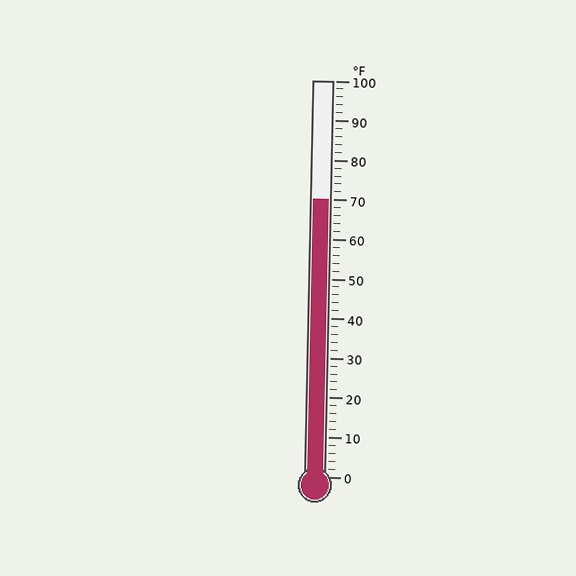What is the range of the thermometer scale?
The thermometer scale ranges from 0°F to 100°F.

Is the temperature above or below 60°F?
The temperature is above 60°F.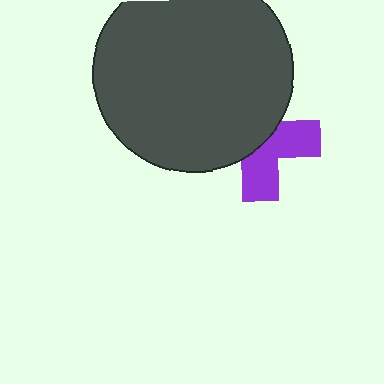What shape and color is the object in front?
The object in front is a dark gray circle.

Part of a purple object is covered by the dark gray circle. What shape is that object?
It is a cross.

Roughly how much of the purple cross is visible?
About half of it is visible (roughly 47%).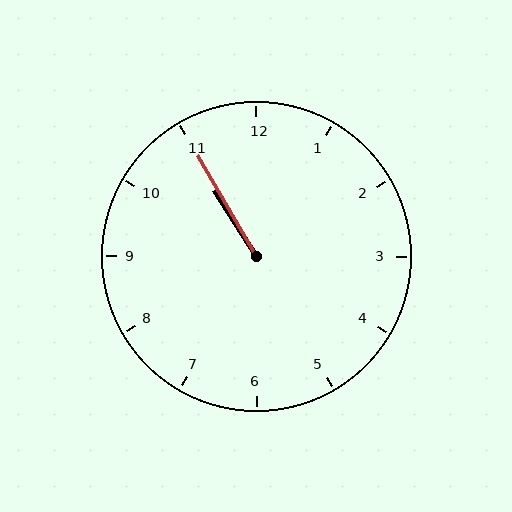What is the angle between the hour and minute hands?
Approximately 2 degrees.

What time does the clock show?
10:55.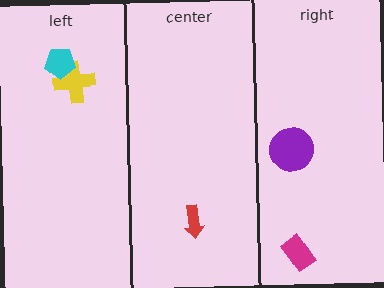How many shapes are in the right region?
2.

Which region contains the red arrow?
The center region.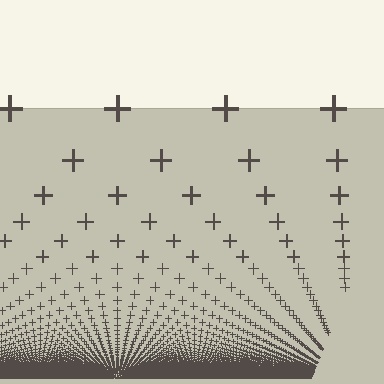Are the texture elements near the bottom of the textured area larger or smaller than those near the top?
Smaller. The gradient is inverted — elements near the bottom are smaller and denser.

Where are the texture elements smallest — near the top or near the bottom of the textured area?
Near the bottom.